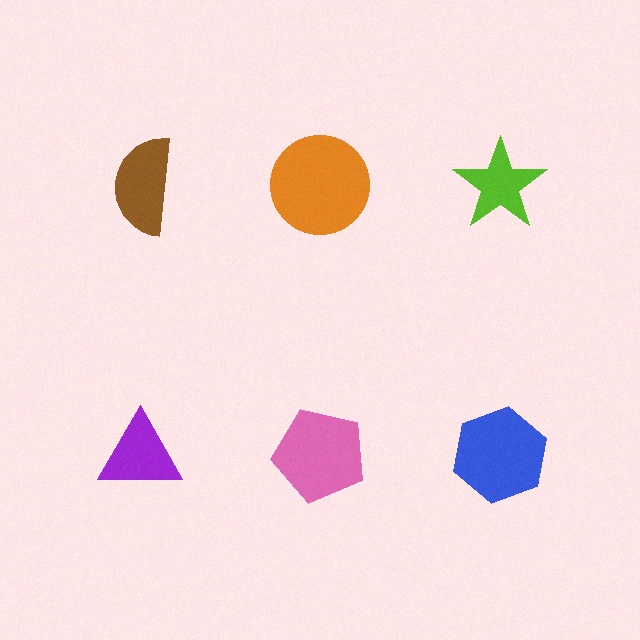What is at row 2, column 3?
A blue hexagon.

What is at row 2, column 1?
A purple triangle.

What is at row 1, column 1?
A brown semicircle.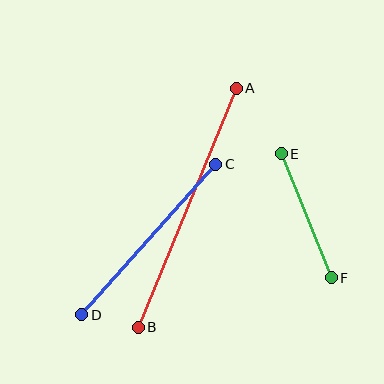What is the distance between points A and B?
The distance is approximately 258 pixels.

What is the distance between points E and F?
The distance is approximately 134 pixels.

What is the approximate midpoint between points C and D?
The midpoint is at approximately (149, 239) pixels.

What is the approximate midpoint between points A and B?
The midpoint is at approximately (187, 208) pixels.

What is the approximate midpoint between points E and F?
The midpoint is at approximately (306, 216) pixels.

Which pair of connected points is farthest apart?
Points A and B are farthest apart.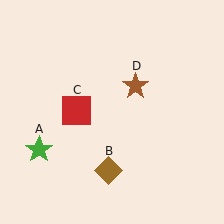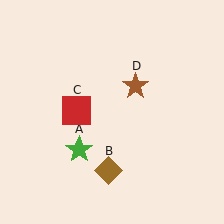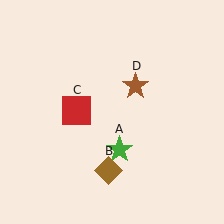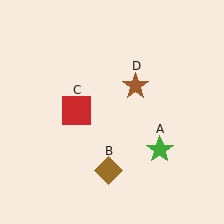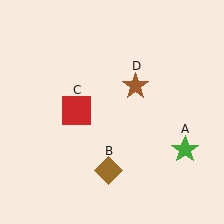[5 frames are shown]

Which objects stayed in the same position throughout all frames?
Brown diamond (object B) and red square (object C) and brown star (object D) remained stationary.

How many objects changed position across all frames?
1 object changed position: green star (object A).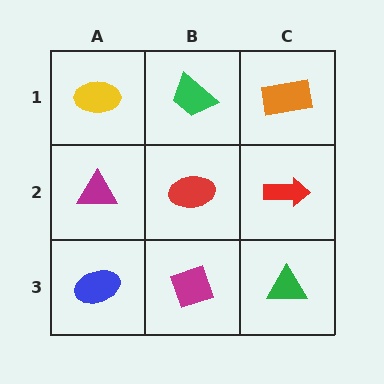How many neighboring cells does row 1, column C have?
2.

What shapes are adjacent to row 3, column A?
A magenta triangle (row 2, column A), a magenta diamond (row 3, column B).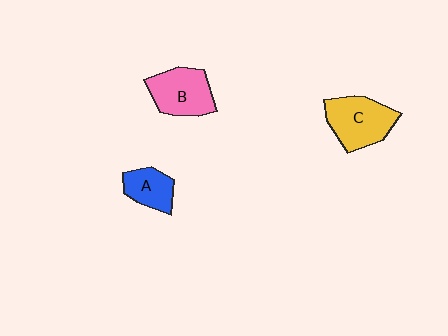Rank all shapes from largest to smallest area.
From largest to smallest: C (yellow), B (pink), A (blue).